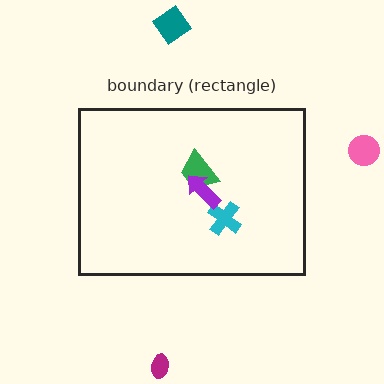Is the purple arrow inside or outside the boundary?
Inside.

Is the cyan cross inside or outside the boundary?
Inside.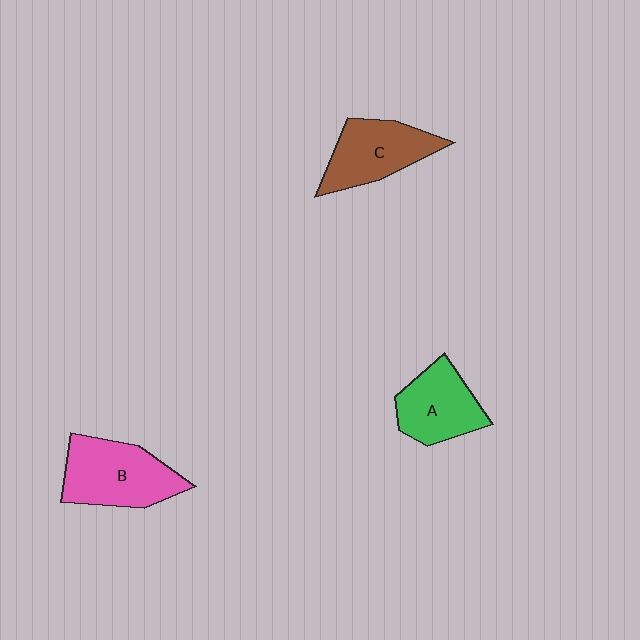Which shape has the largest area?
Shape B (pink).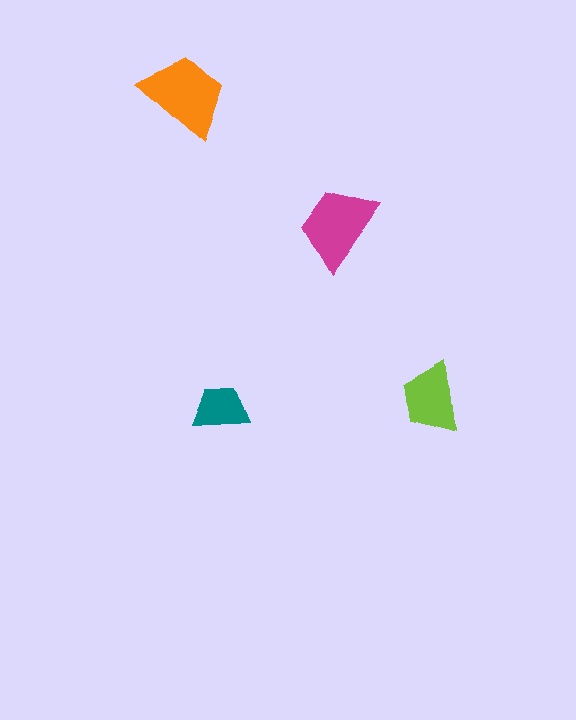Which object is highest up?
The orange trapezoid is topmost.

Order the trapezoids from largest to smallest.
the orange one, the magenta one, the lime one, the teal one.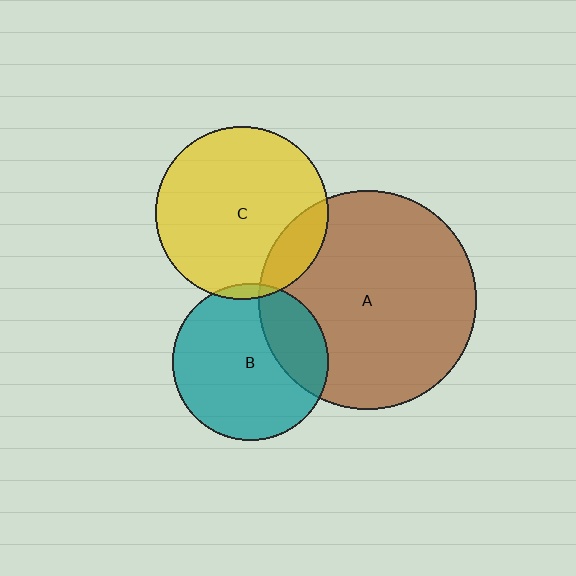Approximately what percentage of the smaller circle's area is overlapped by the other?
Approximately 25%.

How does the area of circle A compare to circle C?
Approximately 1.6 times.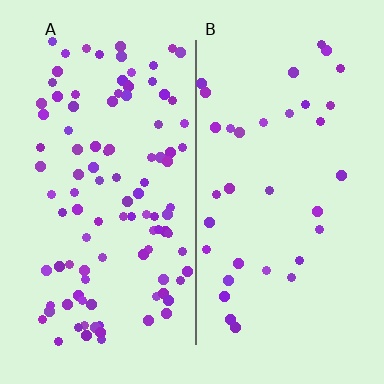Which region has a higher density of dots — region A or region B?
A (the left).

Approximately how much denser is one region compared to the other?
Approximately 3.0× — region A over region B.